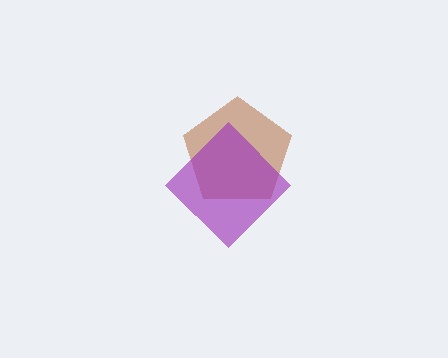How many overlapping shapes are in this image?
There are 2 overlapping shapes in the image.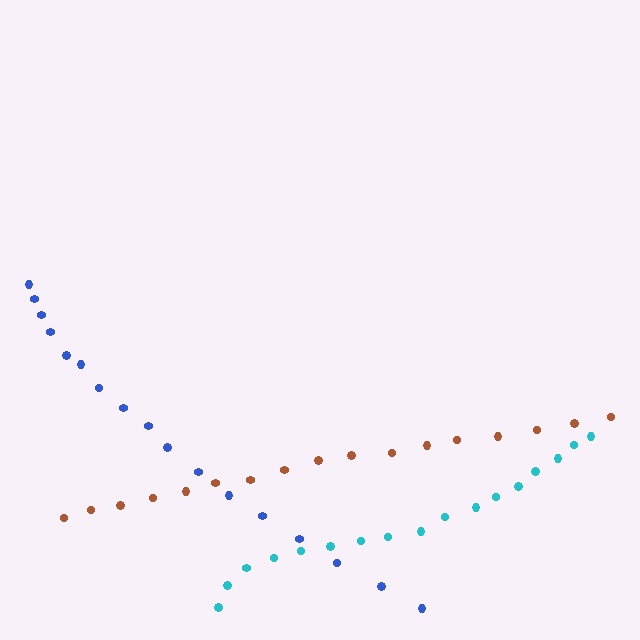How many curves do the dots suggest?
There are 3 distinct paths.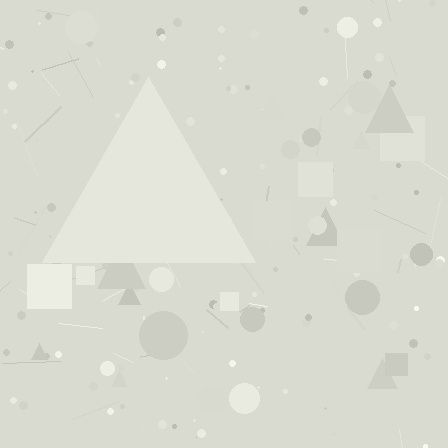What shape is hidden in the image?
A triangle is hidden in the image.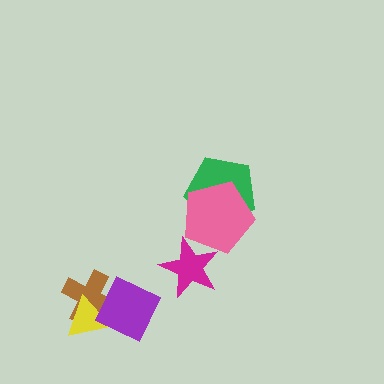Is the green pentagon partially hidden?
Yes, it is partially covered by another shape.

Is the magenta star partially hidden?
Yes, it is partially covered by another shape.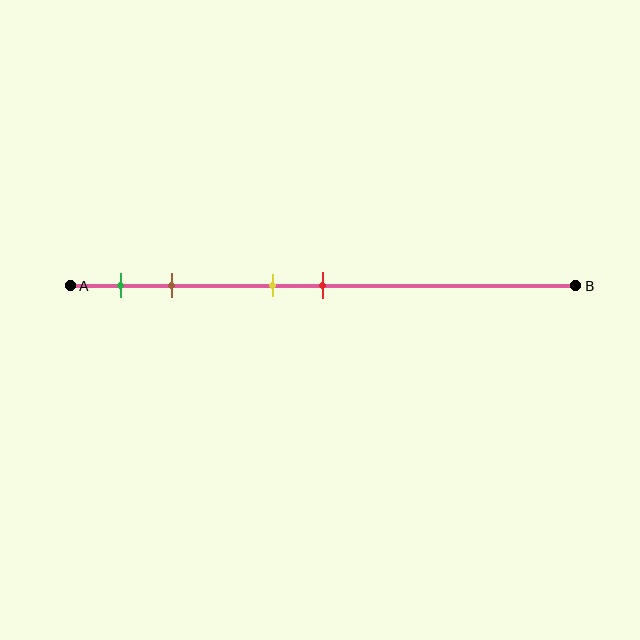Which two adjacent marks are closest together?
The yellow and red marks are the closest adjacent pair.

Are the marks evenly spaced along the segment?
No, the marks are not evenly spaced.